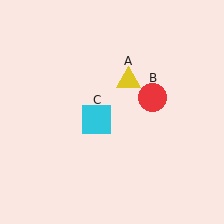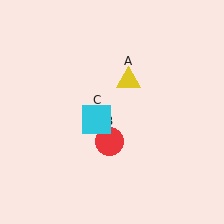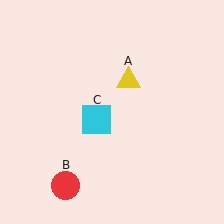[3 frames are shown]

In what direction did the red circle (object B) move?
The red circle (object B) moved down and to the left.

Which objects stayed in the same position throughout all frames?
Yellow triangle (object A) and cyan square (object C) remained stationary.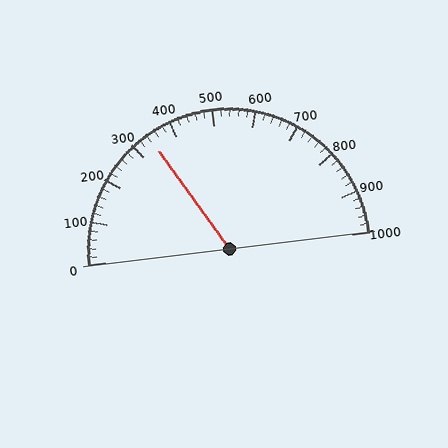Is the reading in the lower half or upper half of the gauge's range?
The reading is in the lower half of the range (0 to 1000).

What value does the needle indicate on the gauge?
The needle indicates approximately 340.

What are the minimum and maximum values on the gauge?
The gauge ranges from 0 to 1000.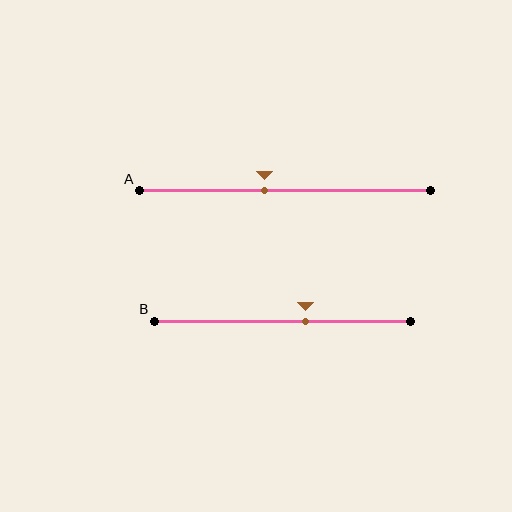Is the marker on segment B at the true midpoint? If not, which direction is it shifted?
No, the marker on segment B is shifted to the right by about 9% of the segment length.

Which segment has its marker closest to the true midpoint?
Segment A has its marker closest to the true midpoint.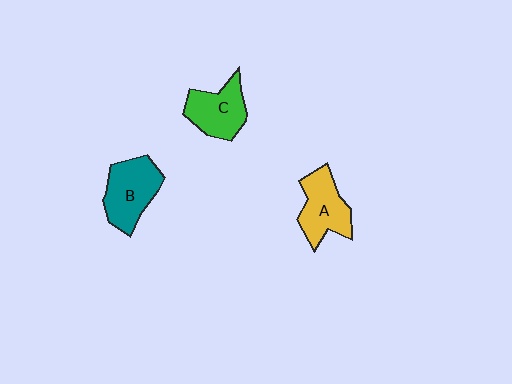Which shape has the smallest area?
Shape C (green).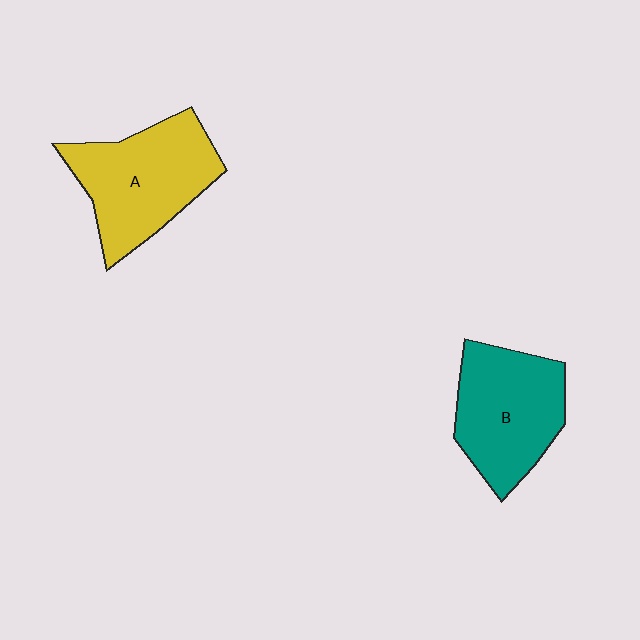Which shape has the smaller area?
Shape B (teal).